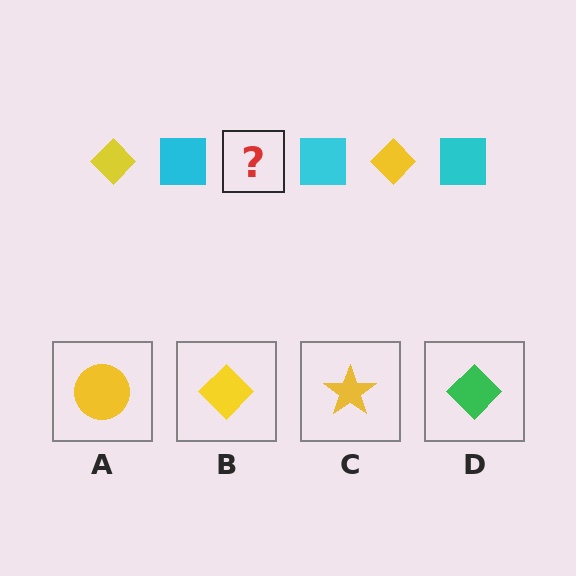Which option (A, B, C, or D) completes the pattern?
B.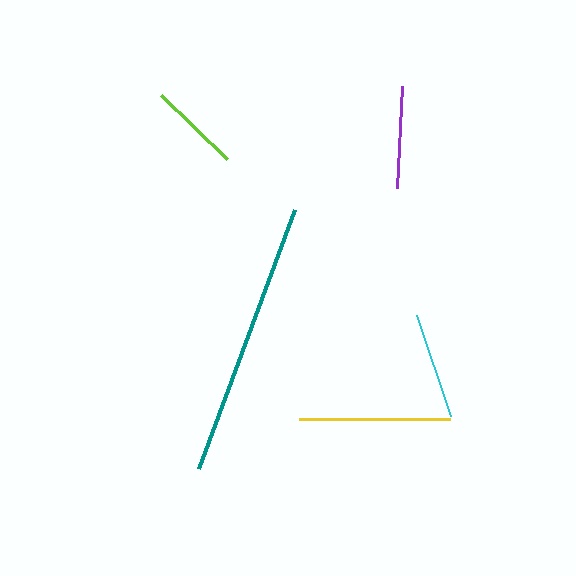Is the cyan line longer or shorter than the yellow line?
The yellow line is longer than the cyan line.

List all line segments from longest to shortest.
From longest to shortest: teal, yellow, cyan, purple, lime.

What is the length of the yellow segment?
The yellow segment is approximately 151 pixels long.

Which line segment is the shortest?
The lime line is the shortest at approximately 91 pixels.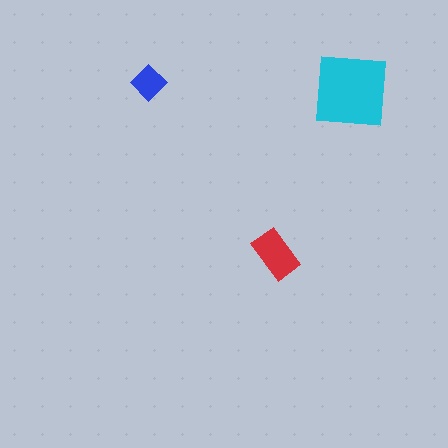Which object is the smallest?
The blue diamond.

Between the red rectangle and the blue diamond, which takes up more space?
The red rectangle.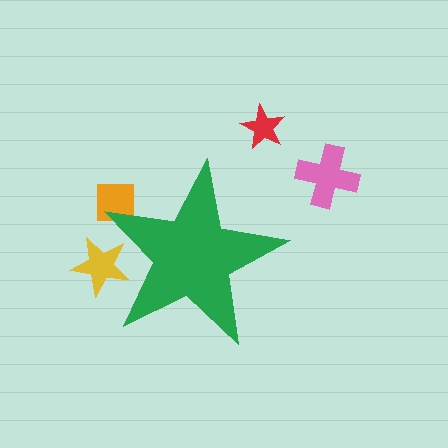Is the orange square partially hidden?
Yes, the orange square is partially hidden behind the green star.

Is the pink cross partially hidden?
No, the pink cross is fully visible.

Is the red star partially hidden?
No, the red star is fully visible.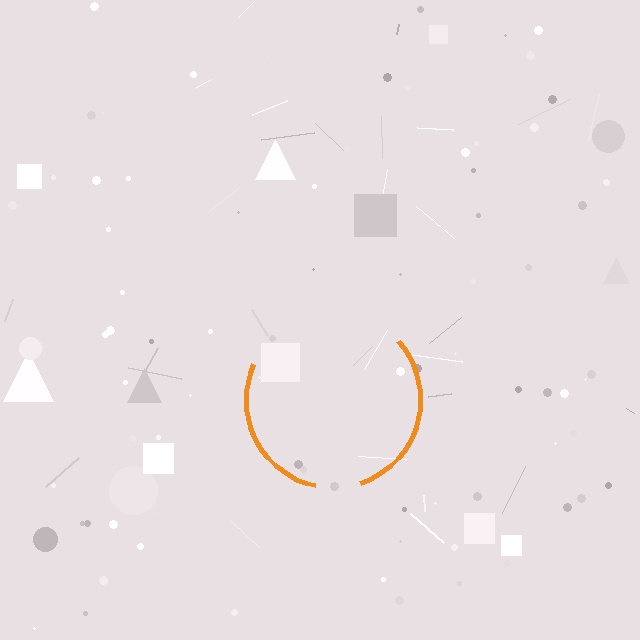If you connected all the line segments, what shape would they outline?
They would outline a circle.